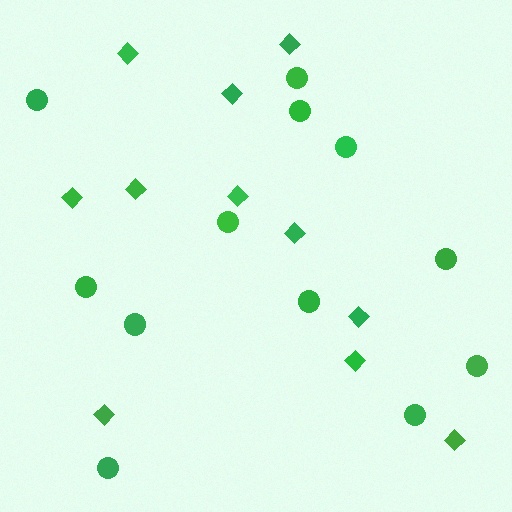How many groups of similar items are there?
There are 2 groups: one group of diamonds (11) and one group of circles (12).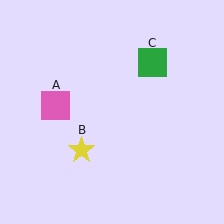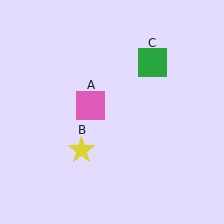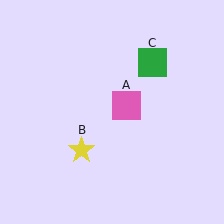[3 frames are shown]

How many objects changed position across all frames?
1 object changed position: pink square (object A).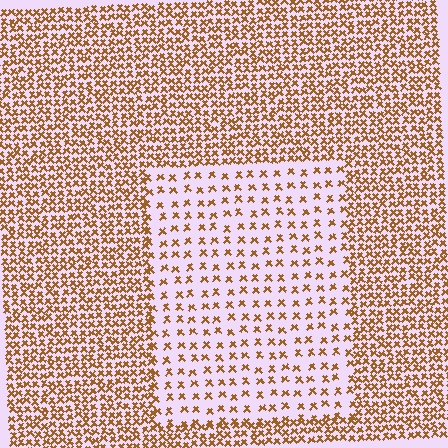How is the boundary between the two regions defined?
The boundary is defined by a change in element density (approximately 2.5x ratio). All elements are the same color, size, and shape.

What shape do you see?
I see a rectangle.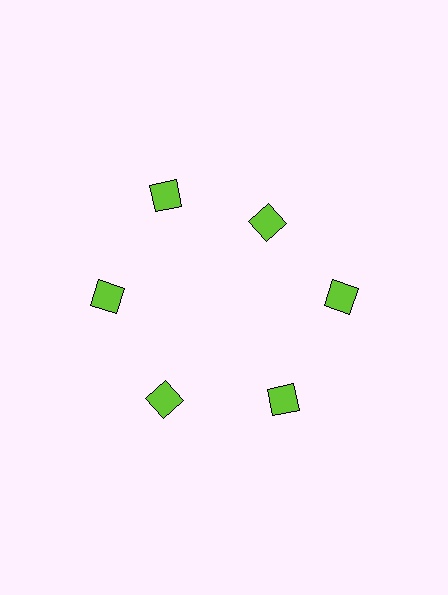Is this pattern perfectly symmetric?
No. The 6 lime diamonds are arranged in a ring, but one element near the 1 o'clock position is pulled inward toward the center, breaking the 6-fold rotational symmetry.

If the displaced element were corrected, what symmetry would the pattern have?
It would have 6-fold rotational symmetry — the pattern would map onto itself every 60 degrees.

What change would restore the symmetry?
The symmetry would be restored by moving it outward, back onto the ring so that all 6 diamonds sit at equal angles and equal distance from the center.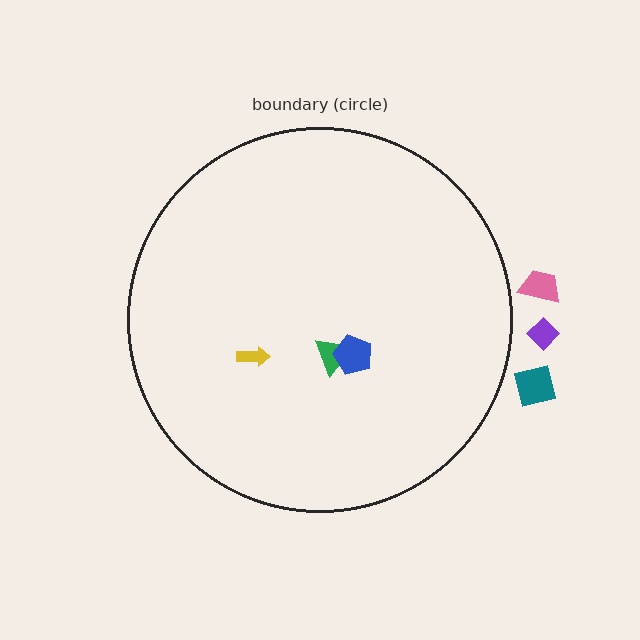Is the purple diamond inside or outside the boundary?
Outside.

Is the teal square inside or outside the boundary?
Outside.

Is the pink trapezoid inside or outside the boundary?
Outside.